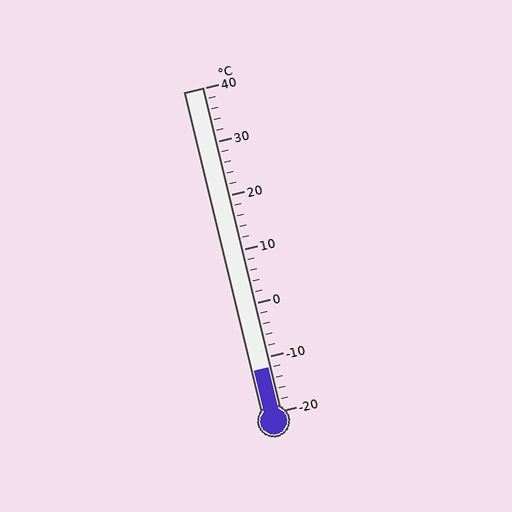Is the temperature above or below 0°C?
The temperature is below 0°C.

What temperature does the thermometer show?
The thermometer shows approximately -12°C.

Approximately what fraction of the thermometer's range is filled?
The thermometer is filled to approximately 15% of its range.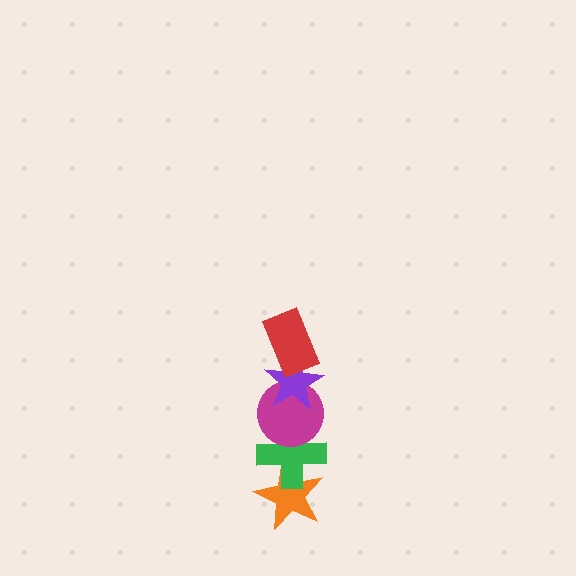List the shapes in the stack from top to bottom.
From top to bottom: the red rectangle, the purple star, the magenta circle, the green cross, the orange star.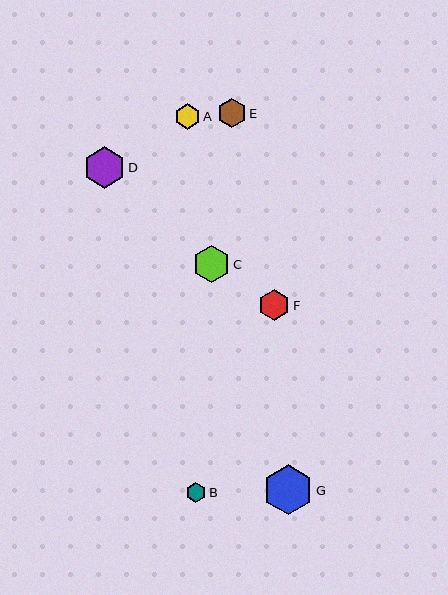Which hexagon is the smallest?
Hexagon B is the smallest with a size of approximately 19 pixels.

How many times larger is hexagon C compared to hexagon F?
Hexagon C is approximately 1.2 times the size of hexagon F.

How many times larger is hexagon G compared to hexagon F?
Hexagon G is approximately 1.6 times the size of hexagon F.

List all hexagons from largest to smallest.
From largest to smallest: G, D, C, F, E, A, B.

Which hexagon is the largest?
Hexagon G is the largest with a size of approximately 50 pixels.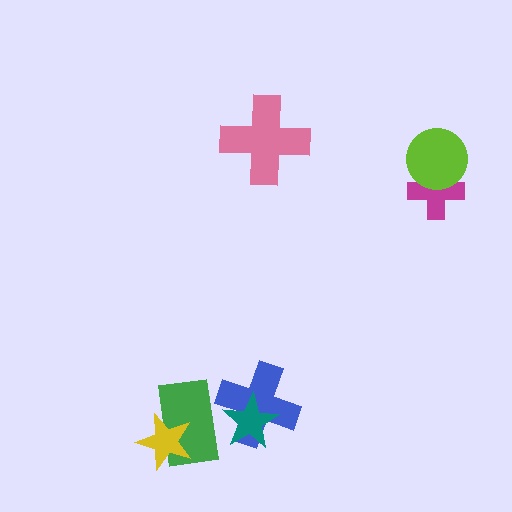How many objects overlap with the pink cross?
0 objects overlap with the pink cross.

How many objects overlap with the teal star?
2 objects overlap with the teal star.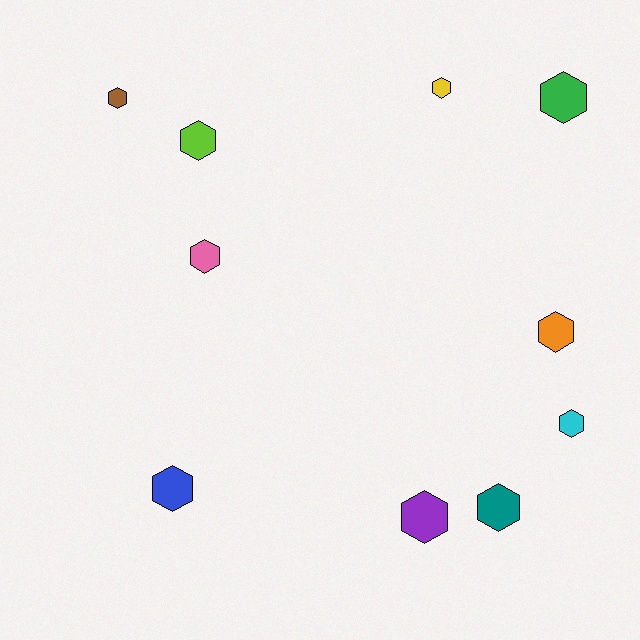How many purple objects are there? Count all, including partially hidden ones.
There is 1 purple object.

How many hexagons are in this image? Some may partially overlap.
There are 10 hexagons.